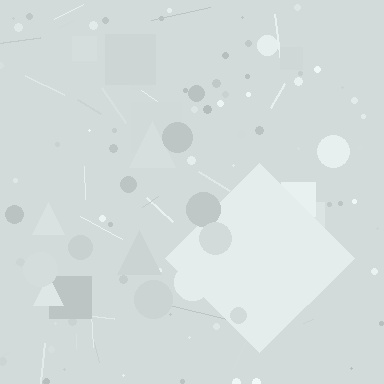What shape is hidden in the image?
A diamond is hidden in the image.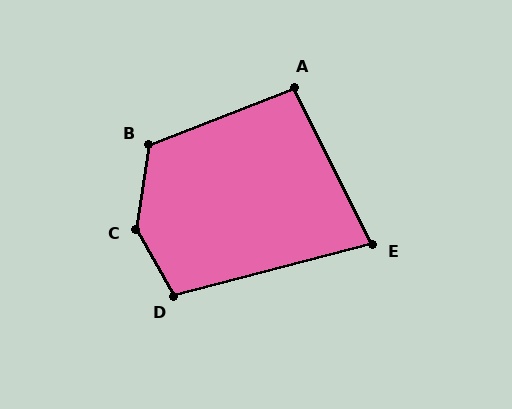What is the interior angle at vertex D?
Approximately 105 degrees (obtuse).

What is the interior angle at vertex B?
Approximately 120 degrees (obtuse).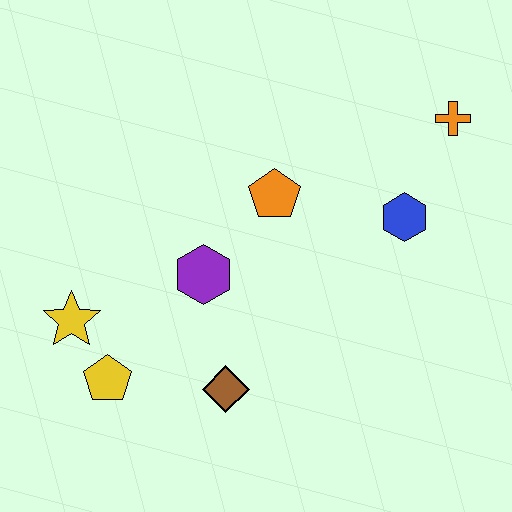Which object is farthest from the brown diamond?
The orange cross is farthest from the brown diamond.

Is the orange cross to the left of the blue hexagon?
No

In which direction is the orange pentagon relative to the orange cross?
The orange pentagon is to the left of the orange cross.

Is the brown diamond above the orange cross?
No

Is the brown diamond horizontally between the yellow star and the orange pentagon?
Yes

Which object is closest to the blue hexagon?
The orange cross is closest to the blue hexagon.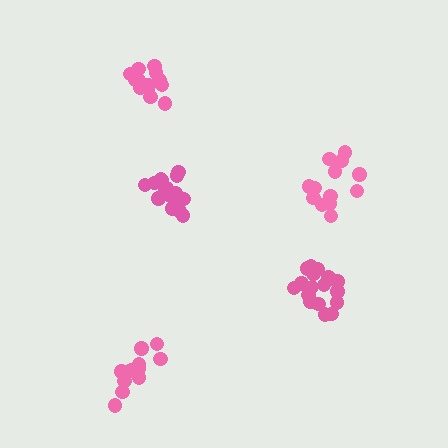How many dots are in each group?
Group 1: 12 dots, Group 2: 18 dots, Group 3: 13 dots, Group 4: 17 dots, Group 5: 14 dots (74 total).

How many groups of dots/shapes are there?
There are 5 groups.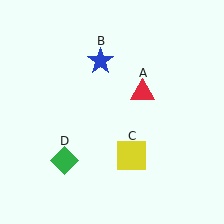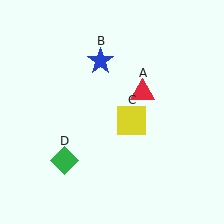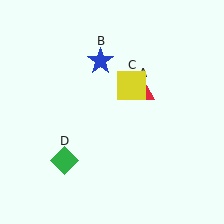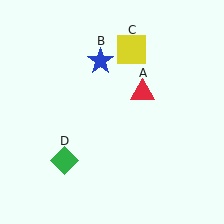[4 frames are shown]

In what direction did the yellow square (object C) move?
The yellow square (object C) moved up.